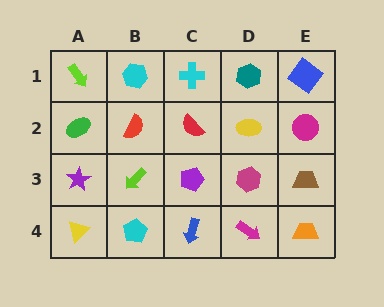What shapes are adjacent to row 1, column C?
A red semicircle (row 2, column C), a cyan hexagon (row 1, column B), a teal hexagon (row 1, column D).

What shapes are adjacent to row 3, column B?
A red semicircle (row 2, column B), a cyan pentagon (row 4, column B), a purple star (row 3, column A), a purple pentagon (row 3, column C).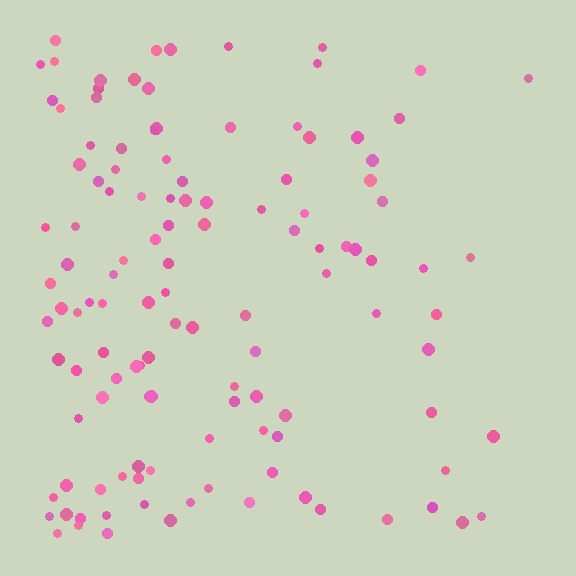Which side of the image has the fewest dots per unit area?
The right.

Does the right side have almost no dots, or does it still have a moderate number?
Still a moderate number, just noticeably fewer than the left.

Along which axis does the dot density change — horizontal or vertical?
Horizontal.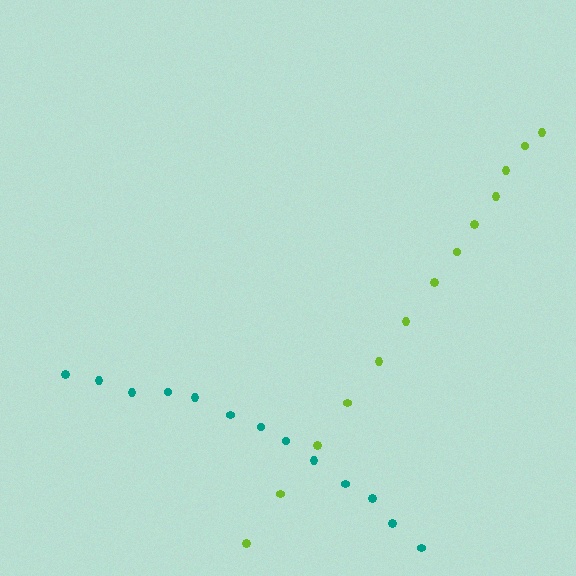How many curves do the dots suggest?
There are 2 distinct paths.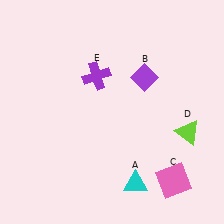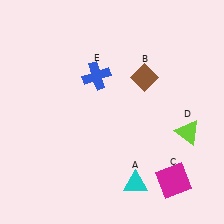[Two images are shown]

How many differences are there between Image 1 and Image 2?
There are 3 differences between the two images.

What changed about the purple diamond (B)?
In Image 1, B is purple. In Image 2, it changed to brown.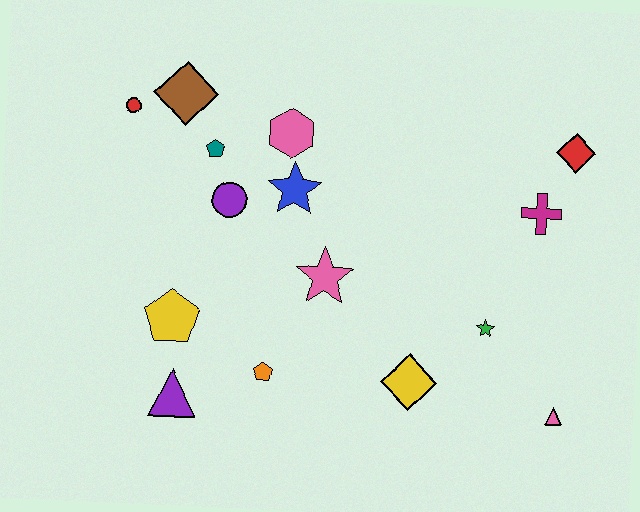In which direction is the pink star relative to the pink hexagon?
The pink star is below the pink hexagon.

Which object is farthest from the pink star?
The red diamond is farthest from the pink star.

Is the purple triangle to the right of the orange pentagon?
No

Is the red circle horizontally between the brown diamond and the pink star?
No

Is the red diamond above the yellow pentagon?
Yes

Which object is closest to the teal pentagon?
The purple circle is closest to the teal pentagon.